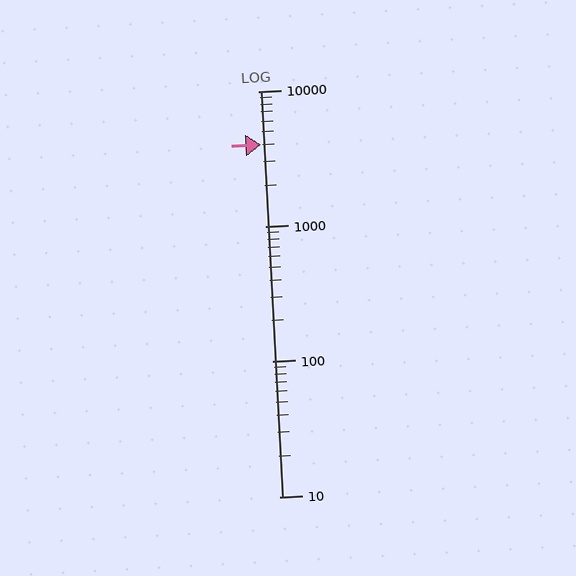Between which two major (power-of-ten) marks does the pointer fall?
The pointer is between 1000 and 10000.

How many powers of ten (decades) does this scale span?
The scale spans 3 decades, from 10 to 10000.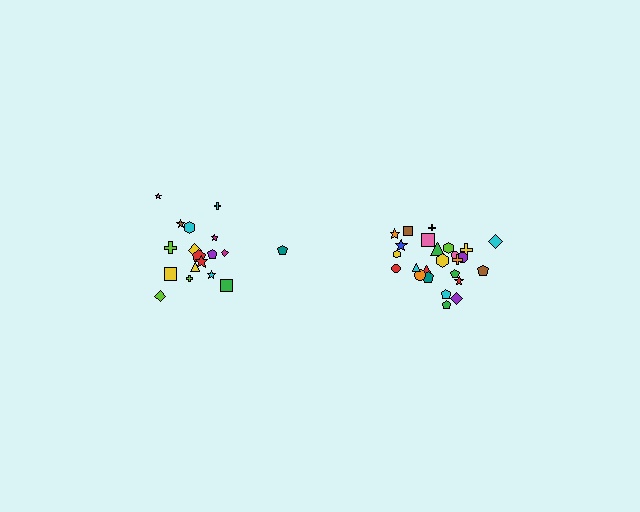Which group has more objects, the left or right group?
The right group.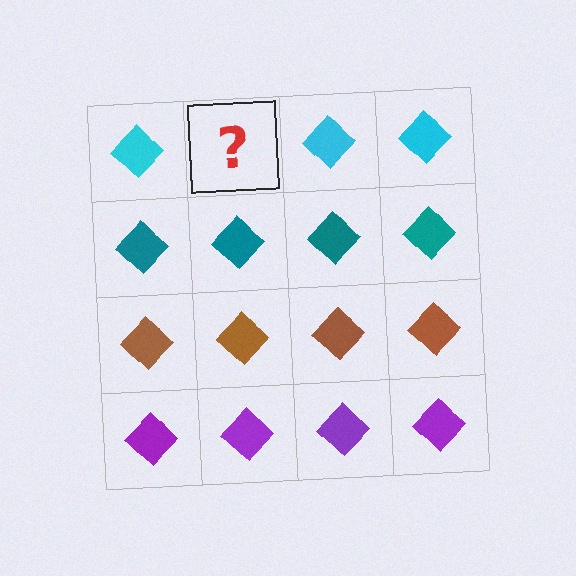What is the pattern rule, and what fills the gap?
The rule is that each row has a consistent color. The gap should be filled with a cyan diamond.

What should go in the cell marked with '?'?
The missing cell should contain a cyan diamond.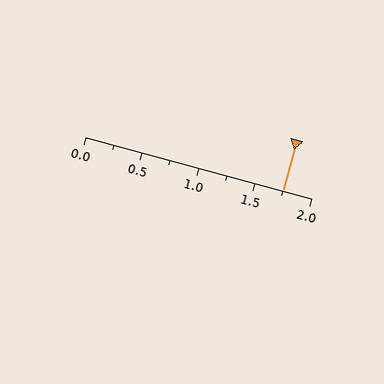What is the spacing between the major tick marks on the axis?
The major ticks are spaced 0.5 apart.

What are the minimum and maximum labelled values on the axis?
The axis runs from 0.0 to 2.0.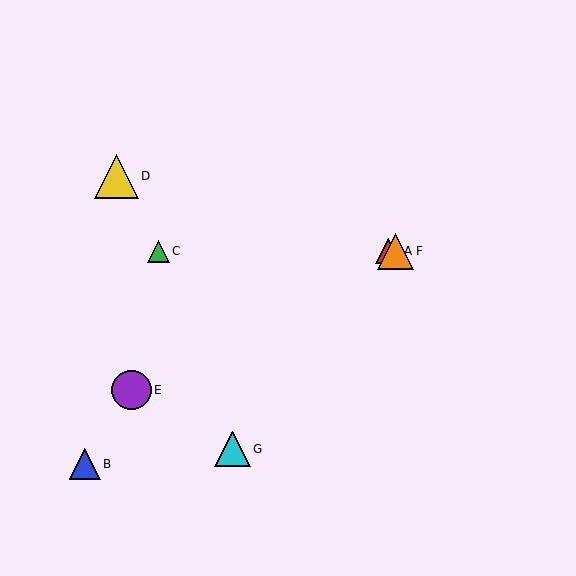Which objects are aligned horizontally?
Objects A, C, F are aligned horizontally.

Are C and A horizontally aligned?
Yes, both are at y≈251.